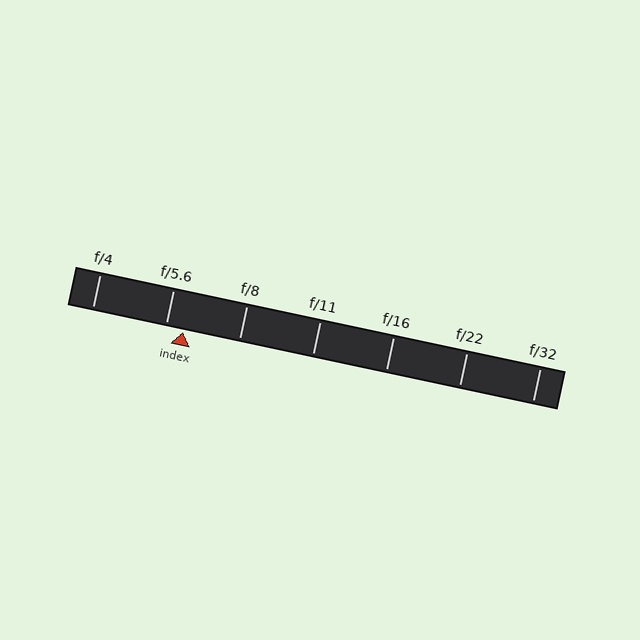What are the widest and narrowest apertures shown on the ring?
The widest aperture shown is f/4 and the narrowest is f/32.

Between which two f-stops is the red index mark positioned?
The index mark is between f/5.6 and f/8.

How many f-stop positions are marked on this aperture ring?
There are 7 f-stop positions marked.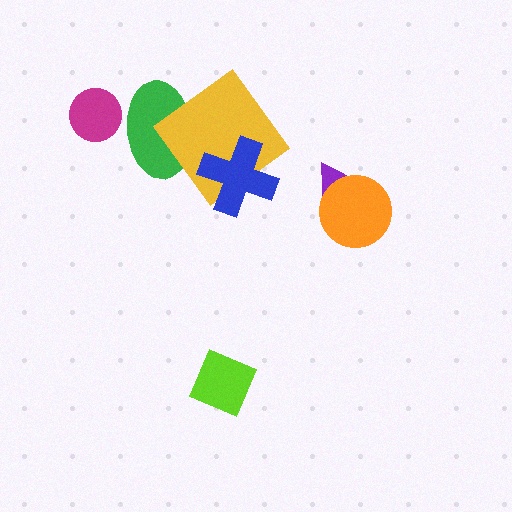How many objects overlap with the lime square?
0 objects overlap with the lime square.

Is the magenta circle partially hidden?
Yes, it is partially covered by another shape.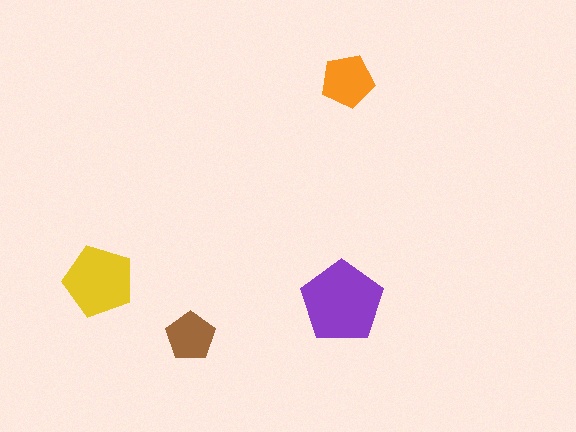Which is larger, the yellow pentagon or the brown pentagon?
The yellow one.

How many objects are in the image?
There are 4 objects in the image.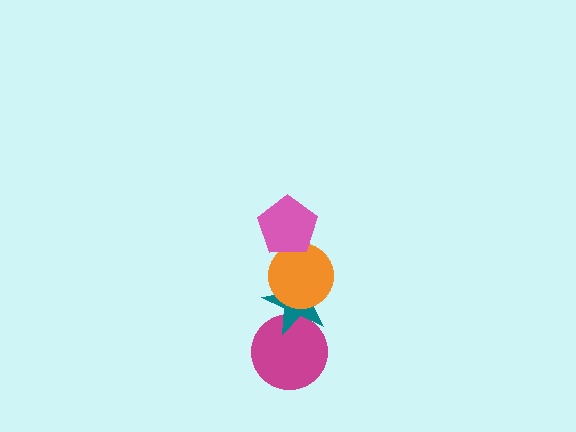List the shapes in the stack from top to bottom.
From top to bottom: the pink pentagon, the orange circle, the teal star, the magenta circle.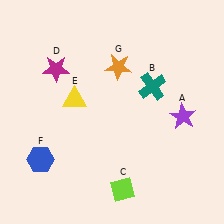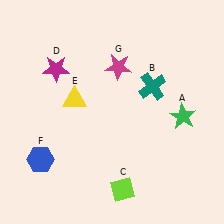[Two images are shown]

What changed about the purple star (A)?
In Image 1, A is purple. In Image 2, it changed to green.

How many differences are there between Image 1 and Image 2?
There are 2 differences between the two images.